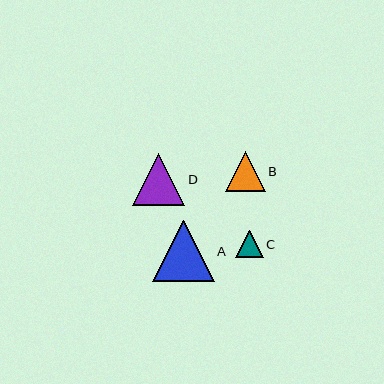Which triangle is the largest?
Triangle A is the largest with a size of approximately 61 pixels.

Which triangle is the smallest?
Triangle C is the smallest with a size of approximately 27 pixels.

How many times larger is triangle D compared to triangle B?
Triangle D is approximately 1.3 times the size of triangle B.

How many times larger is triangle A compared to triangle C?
Triangle A is approximately 2.3 times the size of triangle C.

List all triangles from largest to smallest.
From largest to smallest: A, D, B, C.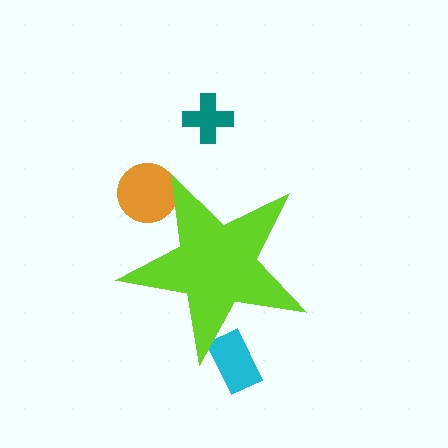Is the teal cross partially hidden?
No, the teal cross is fully visible.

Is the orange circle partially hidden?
Yes, the orange circle is partially hidden behind the lime star.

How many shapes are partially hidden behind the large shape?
2 shapes are partially hidden.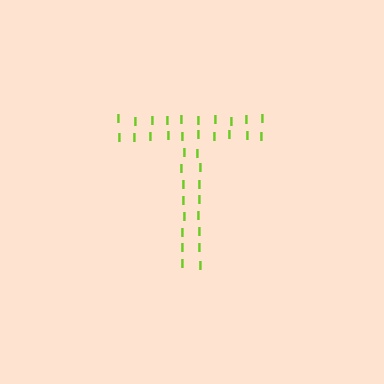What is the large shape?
The large shape is the letter T.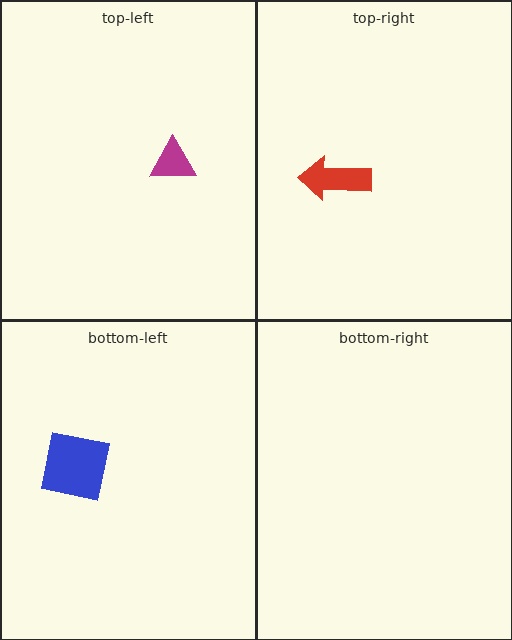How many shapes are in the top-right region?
1.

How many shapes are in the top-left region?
1.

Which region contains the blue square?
The bottom-left region.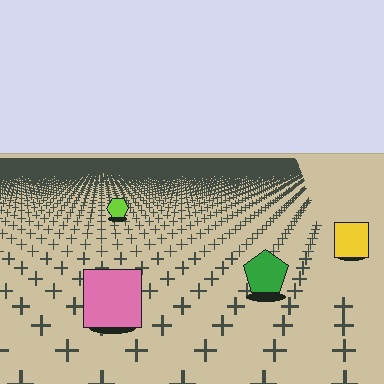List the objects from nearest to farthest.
From nearest to farthest: the pink square, the green pentagon, the yellow square, the lime hexagon.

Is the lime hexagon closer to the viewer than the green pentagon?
No. The green pentagon is closer — you can tell from the texture gradient: the ground texture is coarser near it.